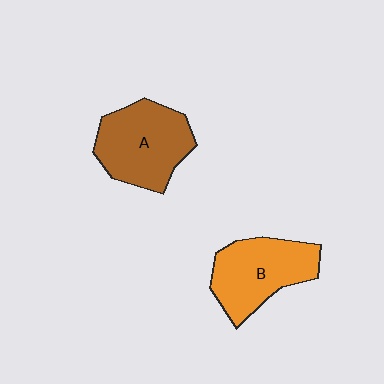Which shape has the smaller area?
Shape B (orange).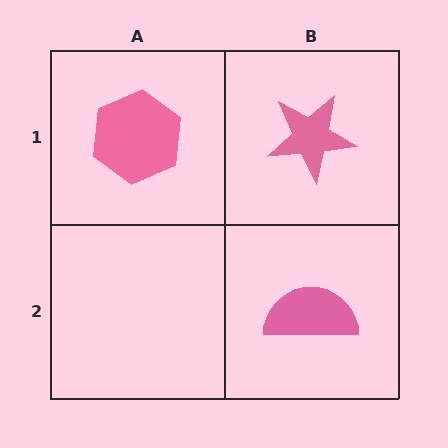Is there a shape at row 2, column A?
No, that cell is empty.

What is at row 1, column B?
A pink star.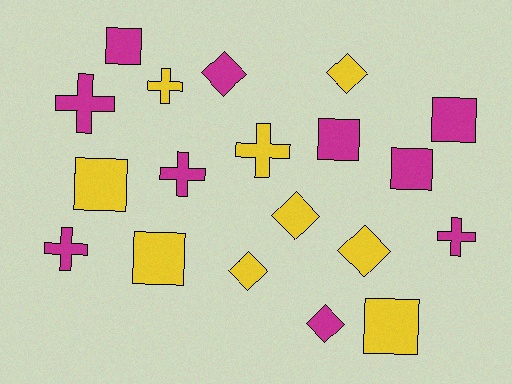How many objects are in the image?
There are 19 objects.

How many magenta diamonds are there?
There are 2 magenta diamonds.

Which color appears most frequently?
Magenta, with 10 objects.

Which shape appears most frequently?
Square, with 7 objects.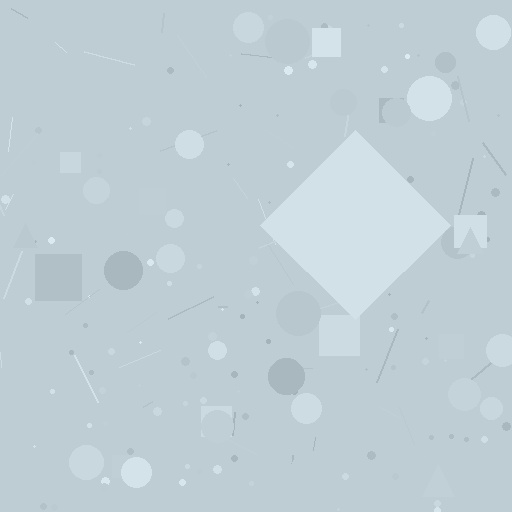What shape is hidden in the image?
A diamond is hidden in the image.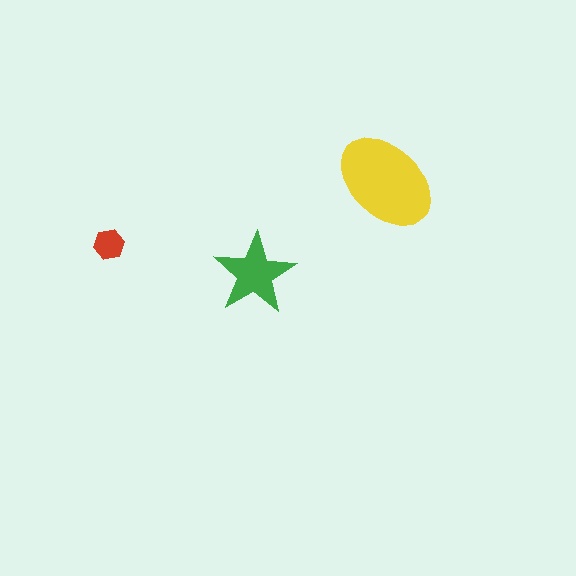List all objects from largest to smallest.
The yellow ellipse, the green star, the red hexagon.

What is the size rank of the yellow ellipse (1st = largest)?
1st.